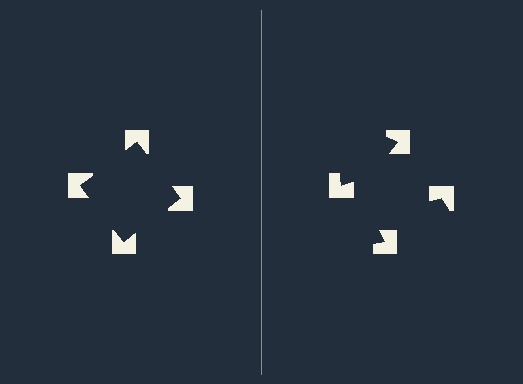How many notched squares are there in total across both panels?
8 — 4 on each side.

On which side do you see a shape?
An illusory square appears on the left side. On the right side the wedge cuts are rotated, so no coherent shape forms.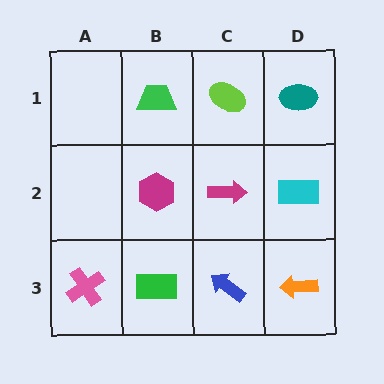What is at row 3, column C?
A blue arrow.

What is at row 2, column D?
A cyan rectangle.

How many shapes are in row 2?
3 shapes.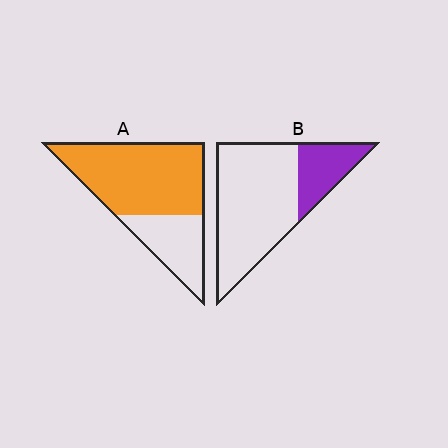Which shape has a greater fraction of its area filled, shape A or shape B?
Shape A.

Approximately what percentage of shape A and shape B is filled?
A is approximately 70% and B is approximately 25%.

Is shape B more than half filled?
No.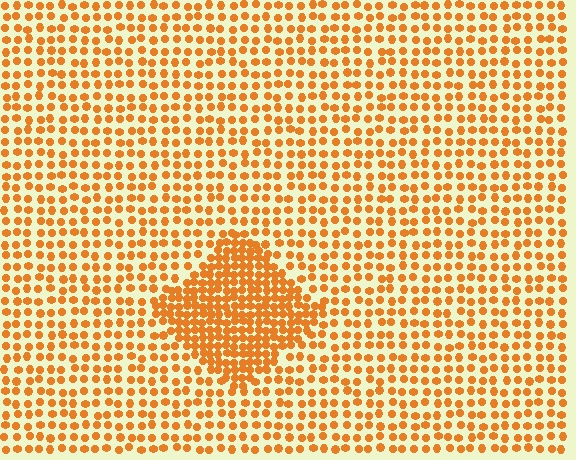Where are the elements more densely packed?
The elements are more densely packed inside the diamond boundary.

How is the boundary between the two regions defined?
The boundary is defined by a change in element density (approximately 2.0x ratio). All elements are the same color, size, and shape.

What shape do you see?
I see a diamond.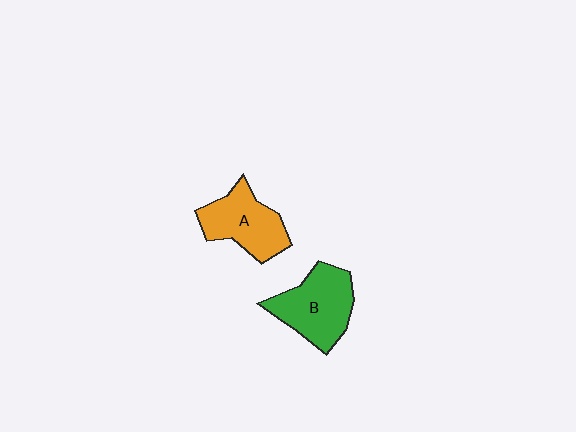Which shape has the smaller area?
Shape A (orange).